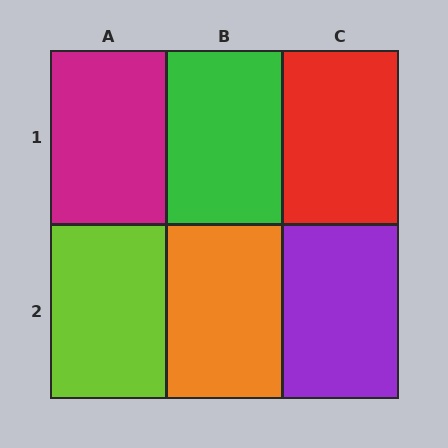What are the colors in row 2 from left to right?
Lime, orange, purple.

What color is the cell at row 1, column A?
Magenta.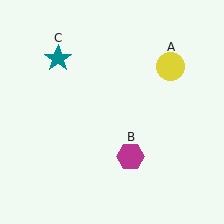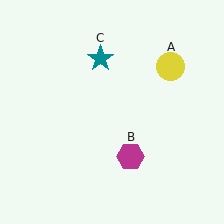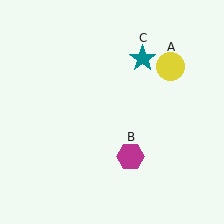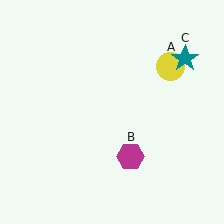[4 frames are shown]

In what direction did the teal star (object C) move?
The teal star (object C) moved right.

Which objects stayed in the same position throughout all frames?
Yellow circle (object A) and magenta hexagon (object B) remained stationary.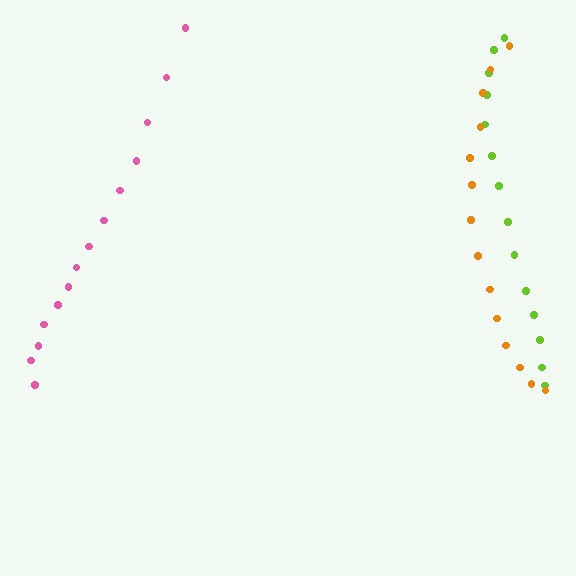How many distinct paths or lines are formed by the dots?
There are 3 distinct paths.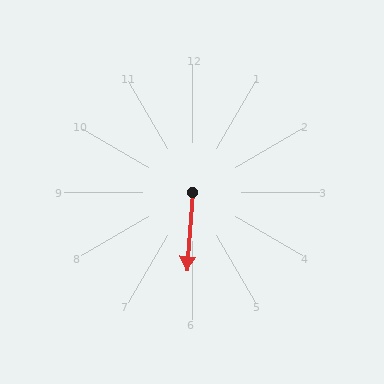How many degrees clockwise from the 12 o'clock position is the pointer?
Approximately 184 degrees.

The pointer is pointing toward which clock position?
Roughly 6 o'clock.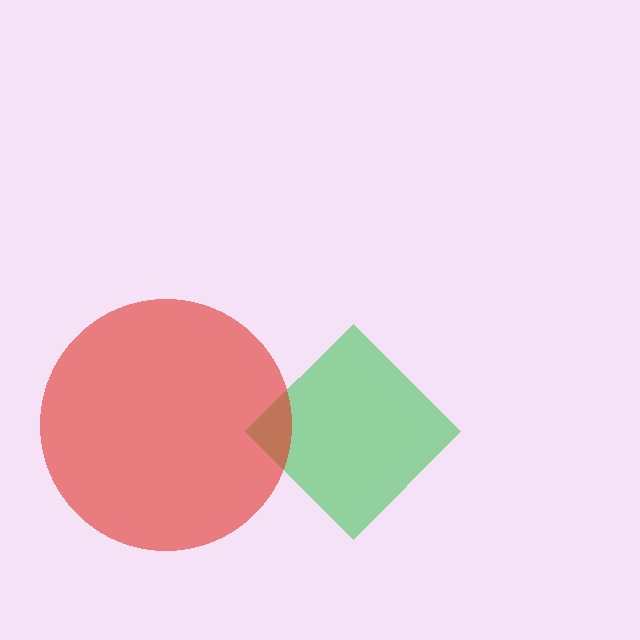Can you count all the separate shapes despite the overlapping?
Yes, there are 2 separate shapes.